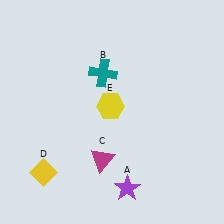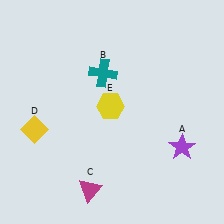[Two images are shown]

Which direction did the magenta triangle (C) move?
The magenta triangle (C) moved down.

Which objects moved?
The objects that moved are: the purple star (A), the magenta triangle (C), the yellow diamond (D).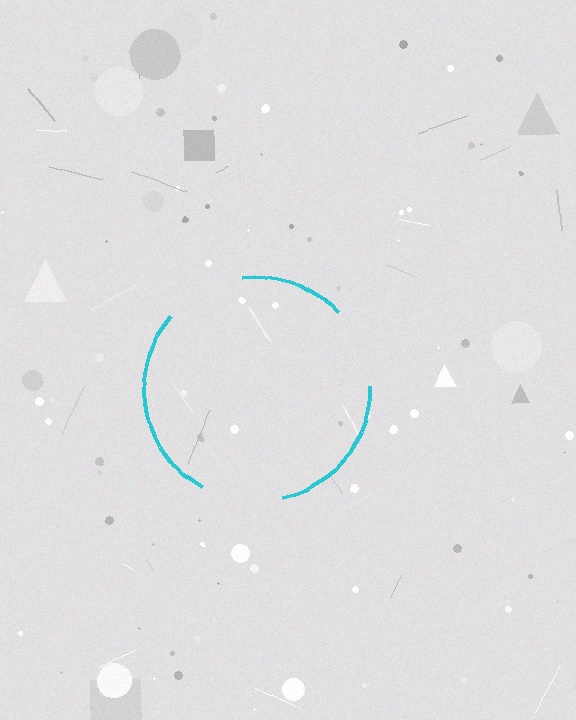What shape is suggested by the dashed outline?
The dashed outline suggests a circle.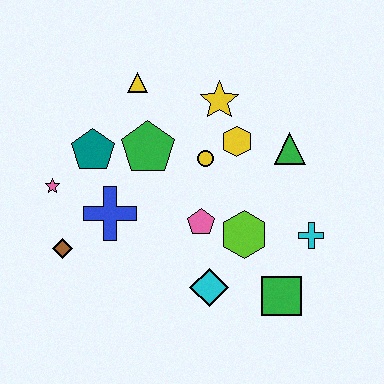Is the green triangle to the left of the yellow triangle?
No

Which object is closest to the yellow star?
The yellow hexagon is closest to the yellow star.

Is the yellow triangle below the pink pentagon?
No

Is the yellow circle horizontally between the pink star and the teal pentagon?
No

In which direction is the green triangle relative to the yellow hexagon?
The green triangle is to the right of the yellow hexagon.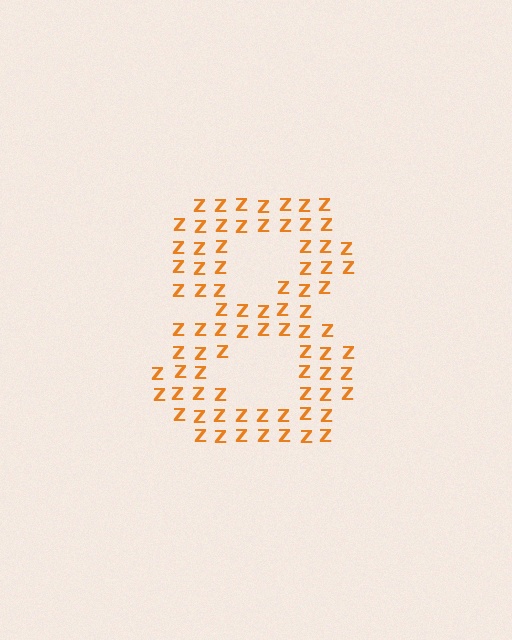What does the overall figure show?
The overall figure shows the digit 8.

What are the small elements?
The small elements are letter Z's.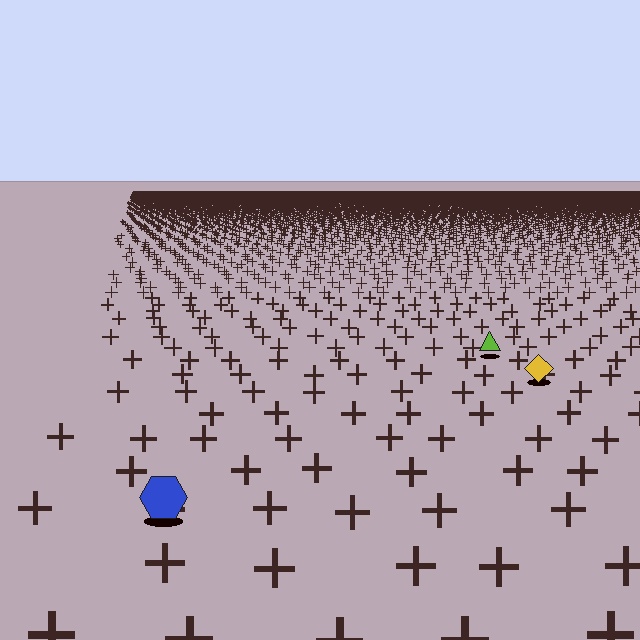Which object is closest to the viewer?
The blue hexagon is closest. The texture marks near it are larger and more spread out.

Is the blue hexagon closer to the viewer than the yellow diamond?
Yes. The blue hexagon is closer — you can tell from the texture gradient: the ground texture is coarser near it.